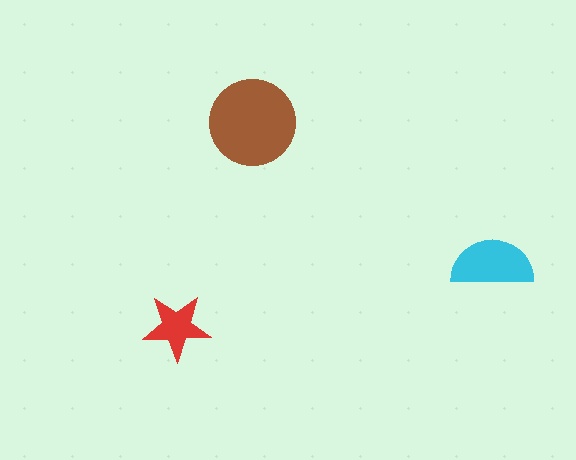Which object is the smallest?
The red star.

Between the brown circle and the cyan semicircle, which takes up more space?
The brown circle.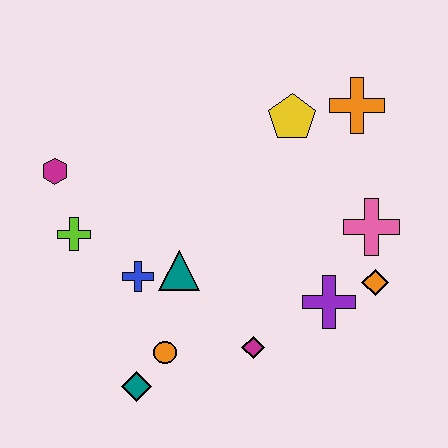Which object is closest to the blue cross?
The teal triangle is closest to the blue cross.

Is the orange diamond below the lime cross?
Yes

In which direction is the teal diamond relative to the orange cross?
The teal diamond is below the orange cross.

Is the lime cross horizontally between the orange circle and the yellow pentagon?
No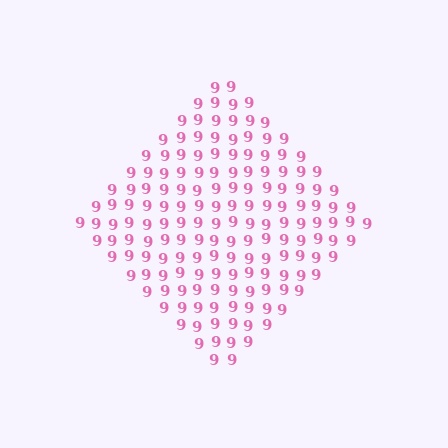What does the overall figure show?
The overall figure shows a diamond.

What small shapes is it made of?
It is made of small digit 9's.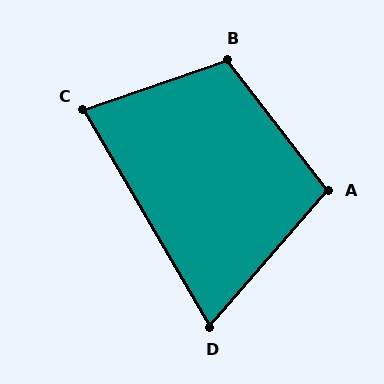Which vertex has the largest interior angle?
B, at approximately 109 degrees.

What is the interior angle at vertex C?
Approximately 79 degrees (acute).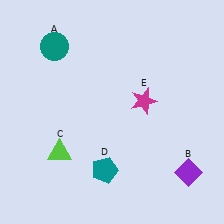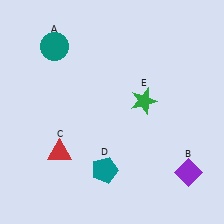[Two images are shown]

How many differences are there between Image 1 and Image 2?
There are 2 differences between the two images.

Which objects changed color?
C changed from lime to red. E changed from magenta to green.